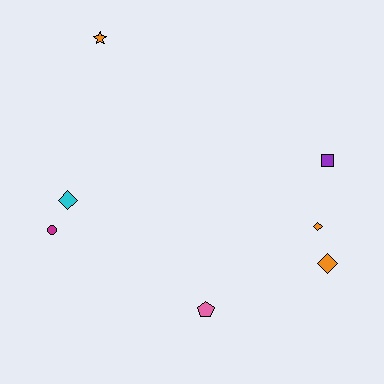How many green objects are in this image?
There are no green objects.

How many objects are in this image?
There are 7 objects.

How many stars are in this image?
There is 1 star.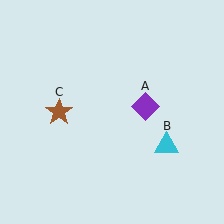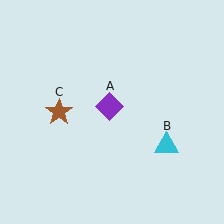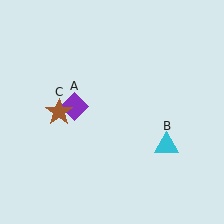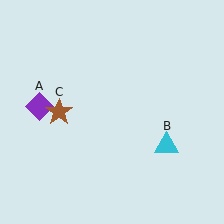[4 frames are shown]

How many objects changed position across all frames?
1 object changed position: purple diamond (object A).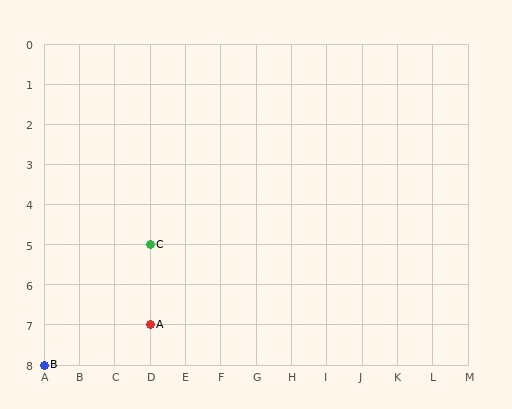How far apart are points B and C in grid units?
Points B and C are 3 columns and 3 rows apart (about 4.2 grid units diagonally).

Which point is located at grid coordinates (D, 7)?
Point A is at (D, 7).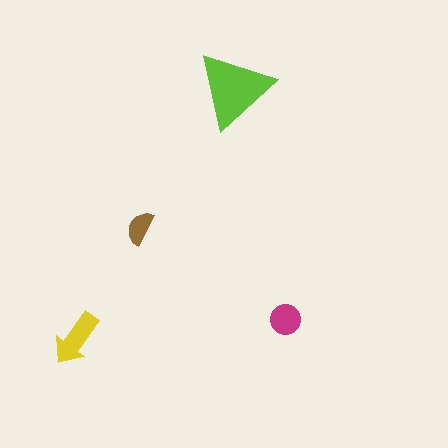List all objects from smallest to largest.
The brown semicircle, the magenta circle, the yellow arrow, the lime triangle.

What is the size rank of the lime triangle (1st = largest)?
1st.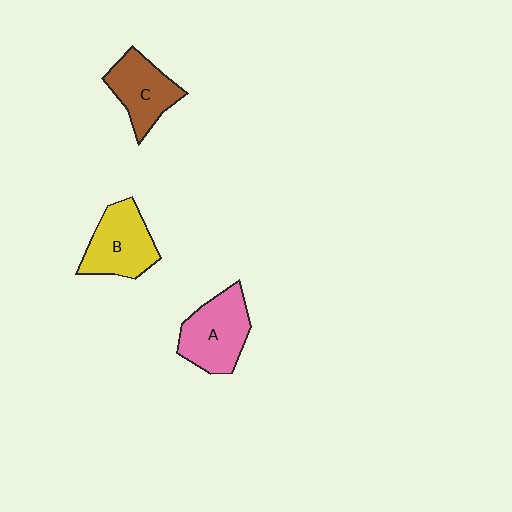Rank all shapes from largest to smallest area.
From largest to smallest: A (pink), B (yellow), C (brown).